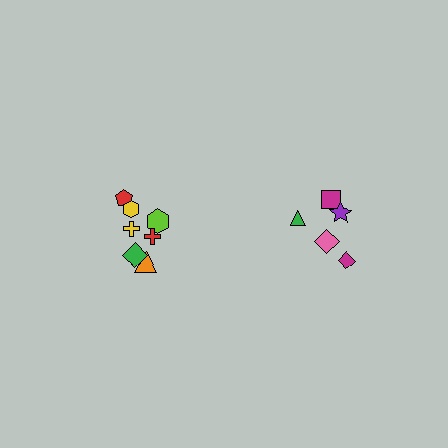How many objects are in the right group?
There are 5 objects.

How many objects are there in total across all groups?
There are 12 objects.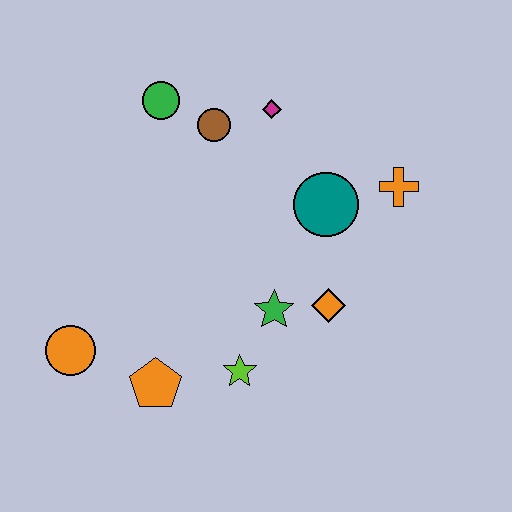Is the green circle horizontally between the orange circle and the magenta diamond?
Yes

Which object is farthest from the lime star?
The green circle is farthest from the lime star.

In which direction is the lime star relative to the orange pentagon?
The lime star is to the right of the orange pentagon.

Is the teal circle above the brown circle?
No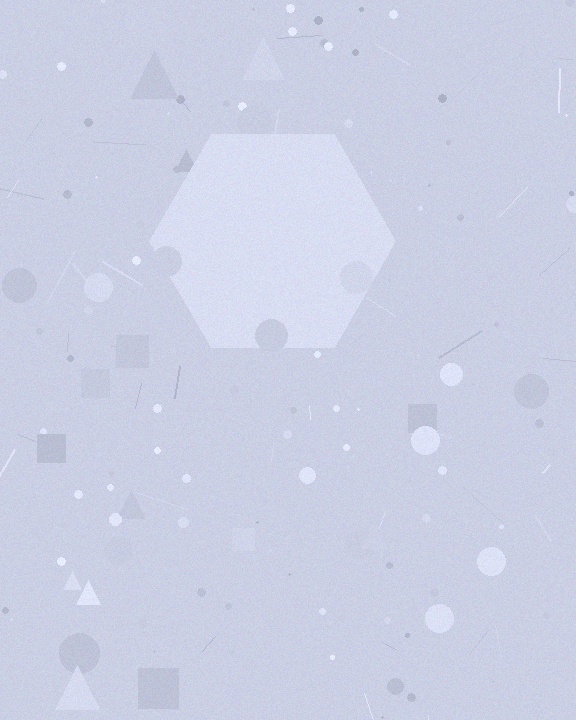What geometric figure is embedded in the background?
A hexagon is embedded in the background.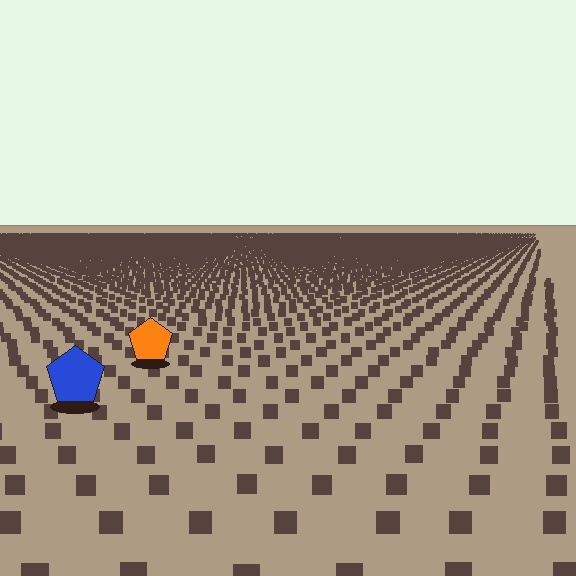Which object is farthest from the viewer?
The orange pentagon is farthest from the viewer. It appears smaller and the ground texture around it is denser.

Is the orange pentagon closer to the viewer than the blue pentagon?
No. The blue pentagon is closer — you can tell from the texture gradient: the ground texture is coarser near it.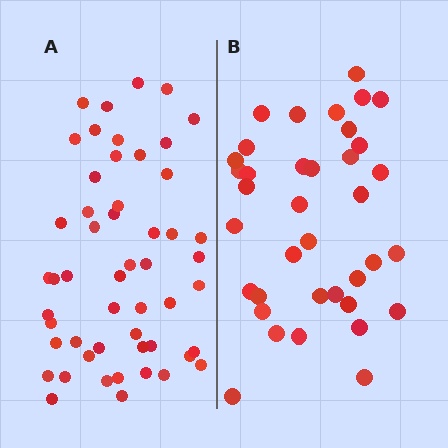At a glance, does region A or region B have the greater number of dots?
Region A (the left region) has more dots.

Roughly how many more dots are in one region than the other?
Region A has approximately 15 more dots than region B.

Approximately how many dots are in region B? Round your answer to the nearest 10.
About 40 dots. (The exact count is 37, which rounds to 40.)